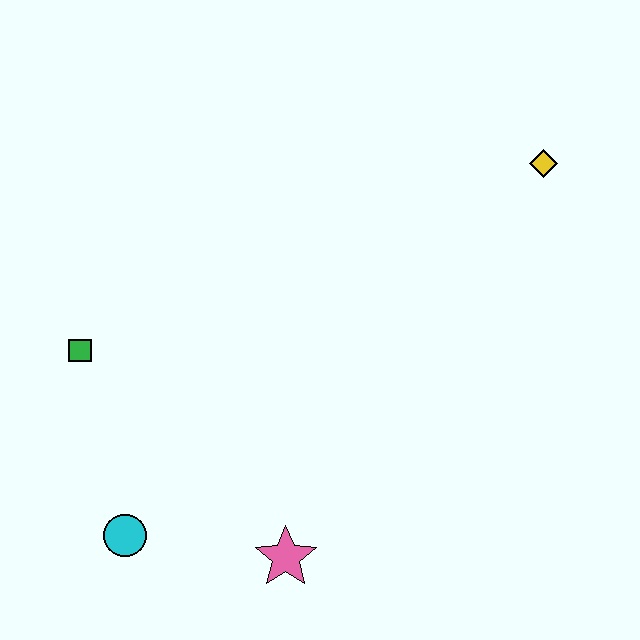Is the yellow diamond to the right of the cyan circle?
Yes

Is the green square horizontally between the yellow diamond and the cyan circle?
No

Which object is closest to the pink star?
The cyan circle is closest to the pink star.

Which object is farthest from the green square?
The yellow diamond is farthest from the green square.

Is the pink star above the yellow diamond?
No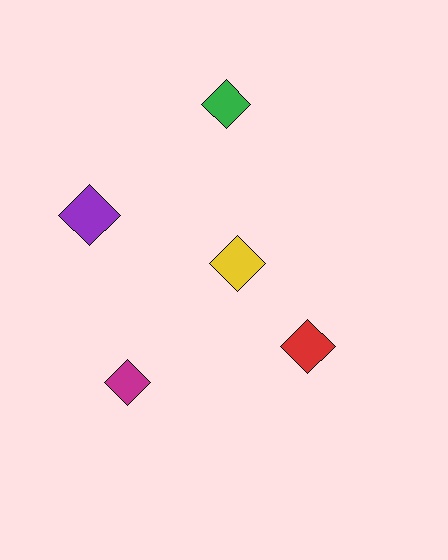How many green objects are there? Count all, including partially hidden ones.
There is 1 green object.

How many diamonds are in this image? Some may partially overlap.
There are 5 diamonds.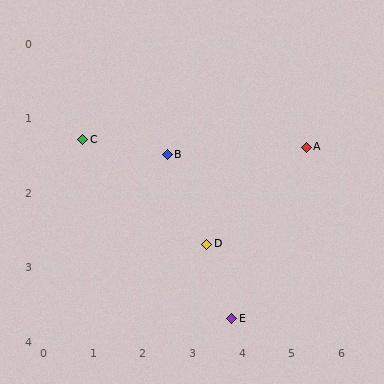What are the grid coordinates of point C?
Point C is at approximately (0.8, 1.3).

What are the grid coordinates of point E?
Point E is at approximately (3.8, 3.7).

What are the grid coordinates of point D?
Point D is at approximately (3.3, 2.7).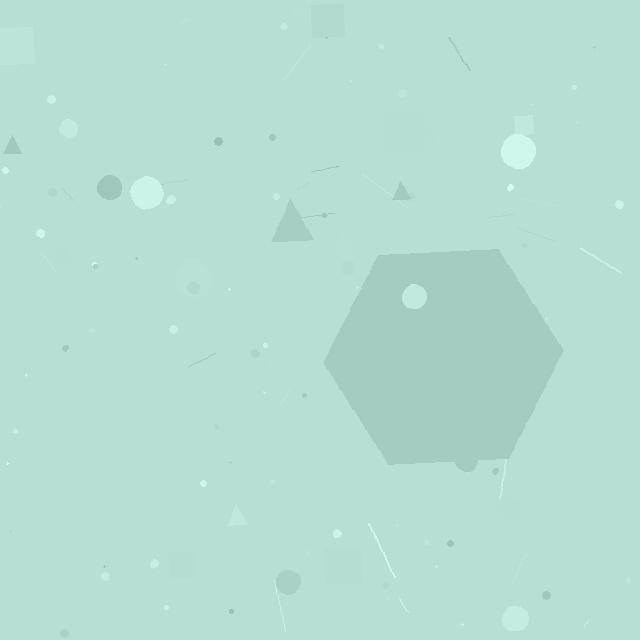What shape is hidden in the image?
A hexagon is hidden in the image.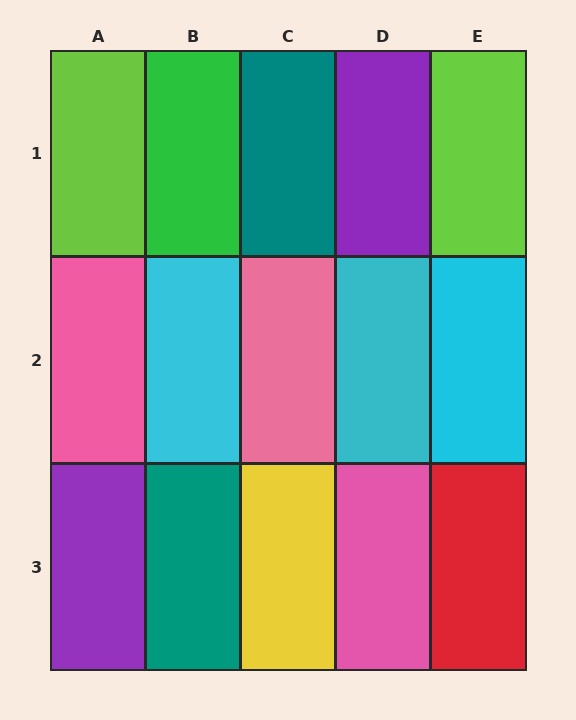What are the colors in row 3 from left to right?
Purple, teal, yellow, pink, red.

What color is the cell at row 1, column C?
Teal.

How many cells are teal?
2 cells are teal.